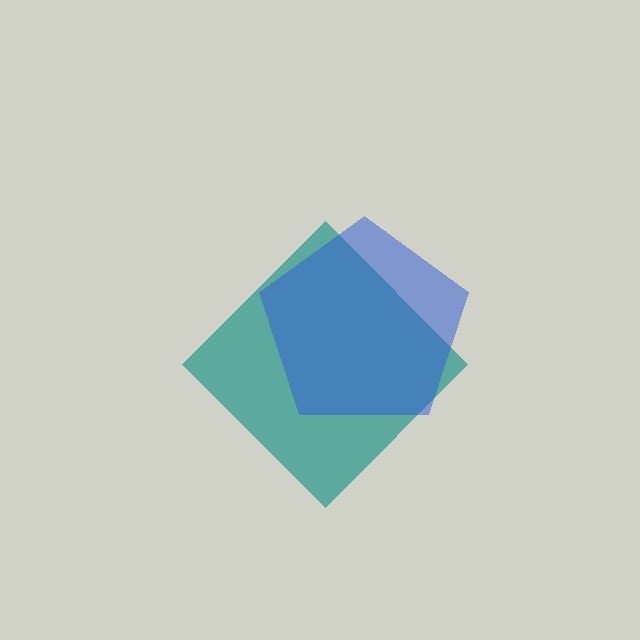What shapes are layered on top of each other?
The layered shapes are: a teal diamond, a blue pentagon.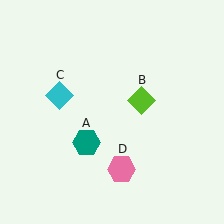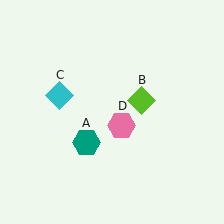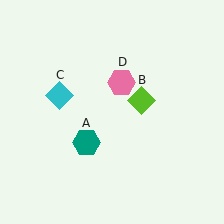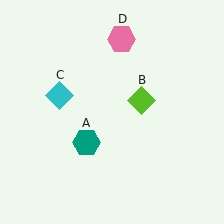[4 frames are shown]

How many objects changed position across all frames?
1 object changed position: pink hexagon (object D).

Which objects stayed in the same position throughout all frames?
Teal hexagon (object A) and lime diamond (object B) and cyan diamond (object C) remained stationary.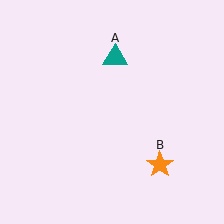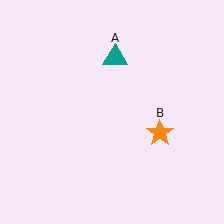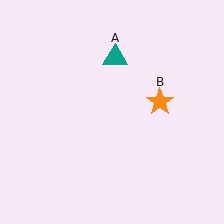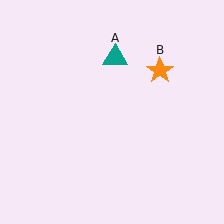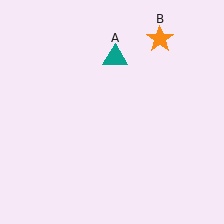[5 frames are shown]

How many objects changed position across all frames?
1 object changed position: orange star (object B).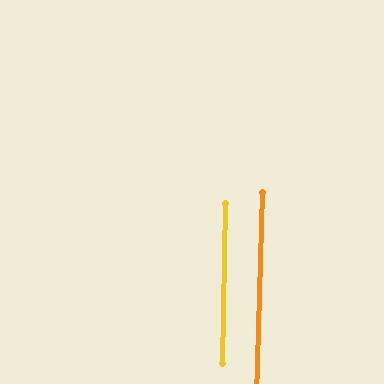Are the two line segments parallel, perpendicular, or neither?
Parallel — their directions differ by only 0.8°.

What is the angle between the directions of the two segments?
Approximately 1 degree.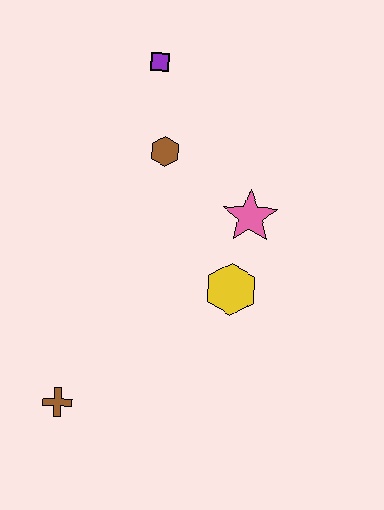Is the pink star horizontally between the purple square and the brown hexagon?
No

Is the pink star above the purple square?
No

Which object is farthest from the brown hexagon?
The brown cross is farthest from the brown hexagon.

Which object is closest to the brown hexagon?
The purple square is closest to the brown hexagon.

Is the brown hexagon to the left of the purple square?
No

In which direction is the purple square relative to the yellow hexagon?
The purple square is above the yellow hexagon.